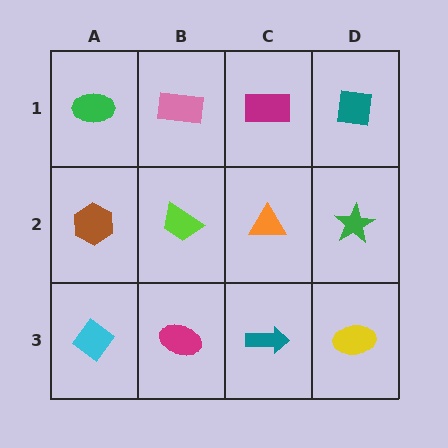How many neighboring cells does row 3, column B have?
3.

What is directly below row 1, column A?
A brown hexagon.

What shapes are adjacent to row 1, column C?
An orange triangle (row 2, column C), a pink rectangle (row 1, column B), a teal square (row 1, column D).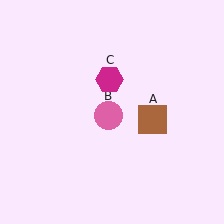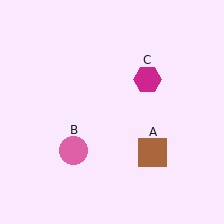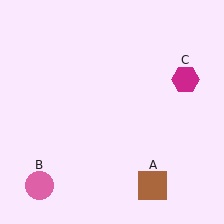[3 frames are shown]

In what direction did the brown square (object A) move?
The brown square (object A) moved down.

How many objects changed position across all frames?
3 objects changed position: brown square (object A), pink circle (object B), magenta hexagon (object C).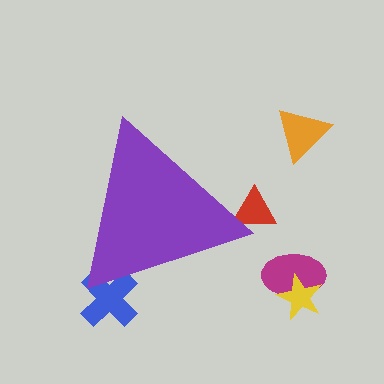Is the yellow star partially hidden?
No, the yellow star is fully visible.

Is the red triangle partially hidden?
Yes, the red triangle is partially hidden behind the purple triangle.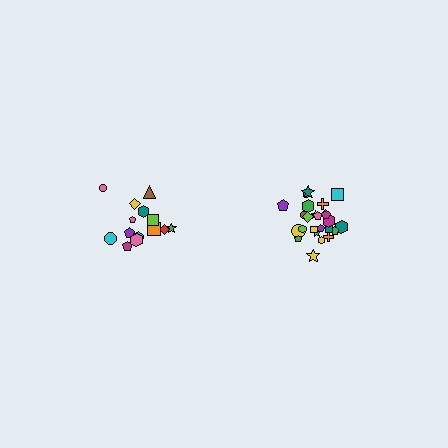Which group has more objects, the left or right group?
The right group.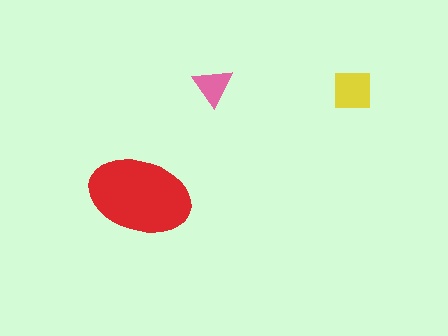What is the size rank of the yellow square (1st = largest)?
2nd.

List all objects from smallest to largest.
The pink triangle, the yellow square, the red ellipse.